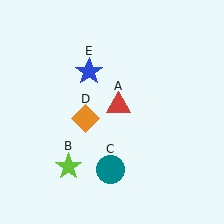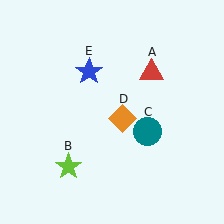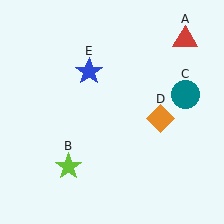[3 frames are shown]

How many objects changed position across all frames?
3 objects changed position: red triangle (object A), teal circle (object C), orange diamond (object D).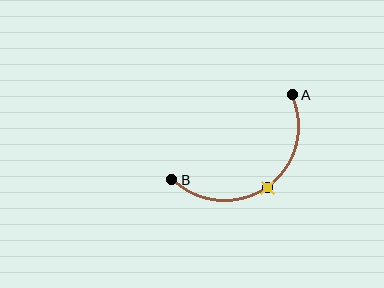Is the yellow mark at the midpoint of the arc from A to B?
Yes. The yellow mark lies on the arc at equal arc-length from both A and B — it is the arc midpoint.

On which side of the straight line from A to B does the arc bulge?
The arc bulges below and to the right of the straight line connecting A and B.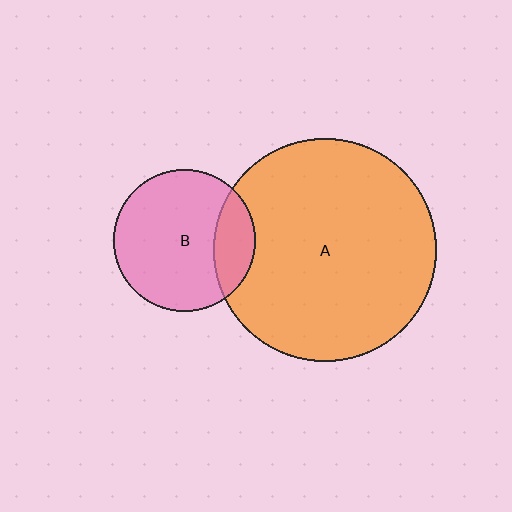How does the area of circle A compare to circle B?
Approximately 2.5 times.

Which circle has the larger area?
Circle A (orange).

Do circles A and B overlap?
Yes.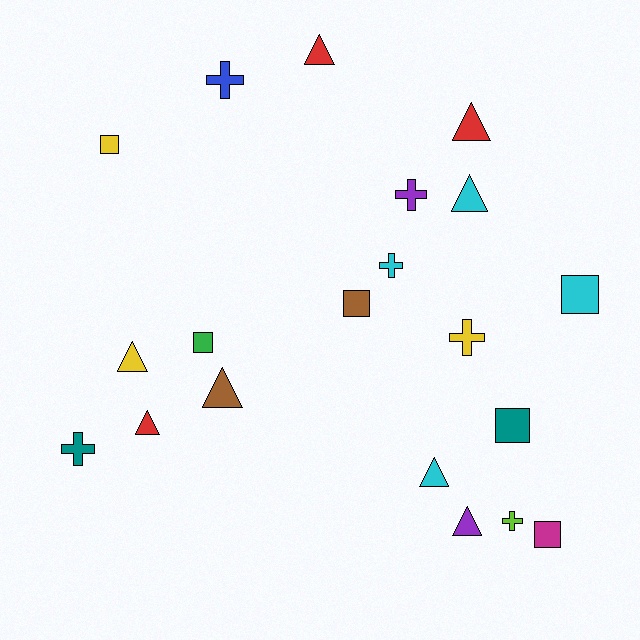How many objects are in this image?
There are 20 objects.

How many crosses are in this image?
There are 6 crosses.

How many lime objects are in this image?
There is 1 lime object.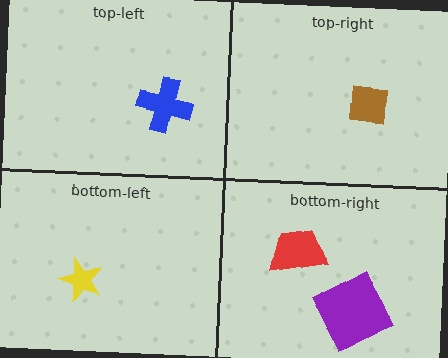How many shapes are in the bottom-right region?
2.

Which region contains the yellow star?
The bottom-left region.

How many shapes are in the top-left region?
1.